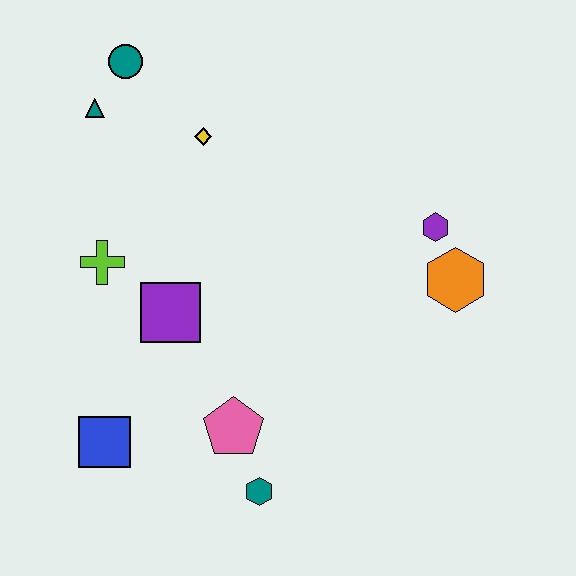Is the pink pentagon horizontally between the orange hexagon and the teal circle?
Yes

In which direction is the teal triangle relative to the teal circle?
The teal triangle is below the teal circle.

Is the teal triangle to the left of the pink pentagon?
Yes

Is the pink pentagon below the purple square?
Yes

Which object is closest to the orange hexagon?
The purple hexagon is closest to the orange hexagon.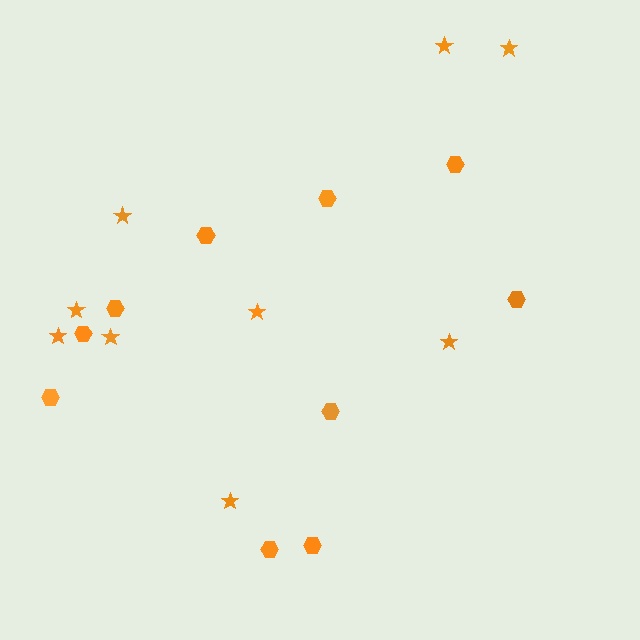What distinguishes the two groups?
There are 2 groups: one group of stars (9) and one group of hexagons (10).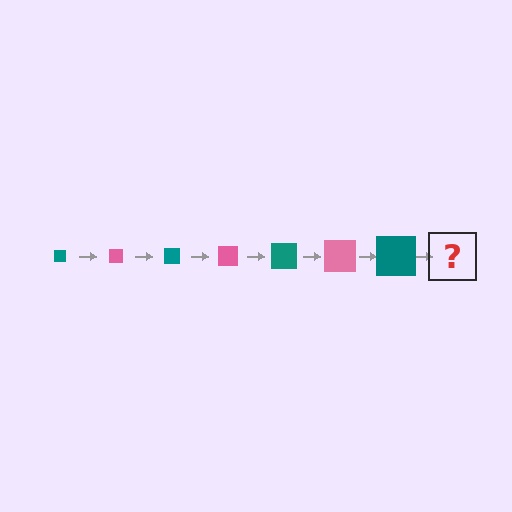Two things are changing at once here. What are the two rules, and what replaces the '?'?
The two rules are that the square grows larger each step and the color cycles through teal and pink. The '?' should be a pink square, larger than the previous one.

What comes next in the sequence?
The next element should be a pink square, larger than the previous one.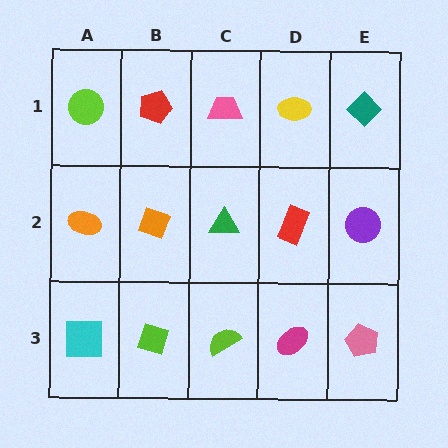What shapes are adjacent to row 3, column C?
A green triangle (row 2, column C), a lime diamond (row 3, column B), a magenta ellipse (row 3, column D).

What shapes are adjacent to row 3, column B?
An orange diamond (row 2, column B), a cyan square (row 3, column A), a lime semicircle (row 3, column C).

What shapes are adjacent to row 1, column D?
A red rectangle (row 2, column D), a pink trapezoid (row 1, column C), a teal diamond (row 1, column E).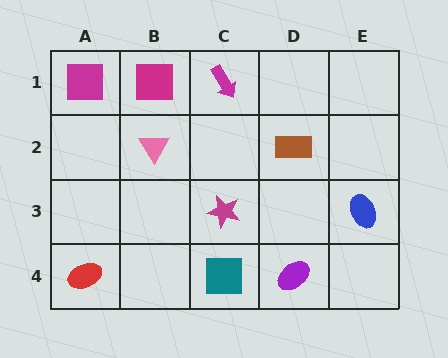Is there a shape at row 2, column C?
No, that cell is empty.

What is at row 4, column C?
A teal square.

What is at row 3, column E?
A blue ellipse.